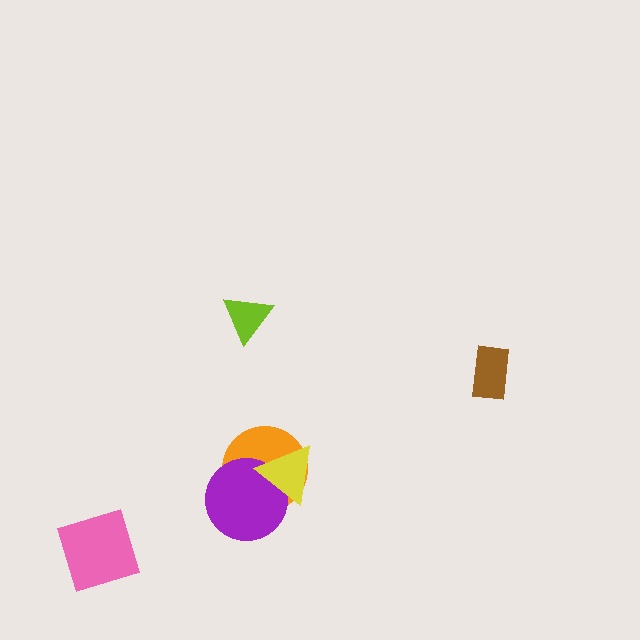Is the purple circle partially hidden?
Yes, it is partially covered by another shape.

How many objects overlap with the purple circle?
2 objects overlap with the purple circle.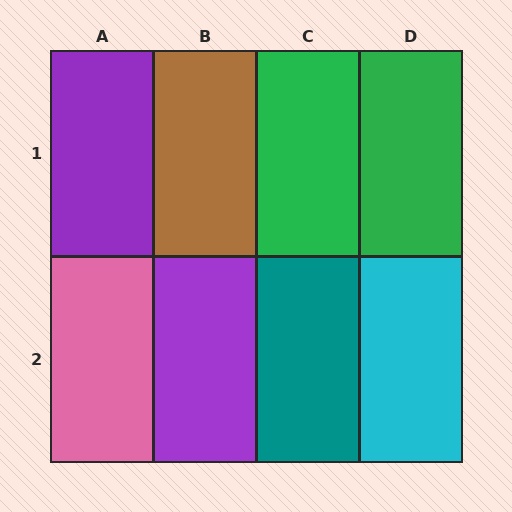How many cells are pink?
1 cell is pink.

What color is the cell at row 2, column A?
Pink.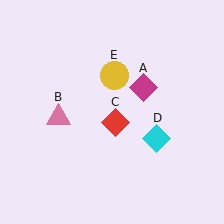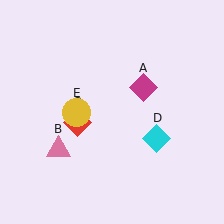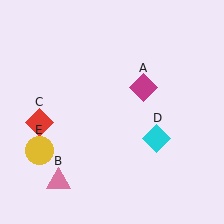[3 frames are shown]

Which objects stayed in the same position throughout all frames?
Magenta diamond (object A) and cyan diamond (object D) remained stationary.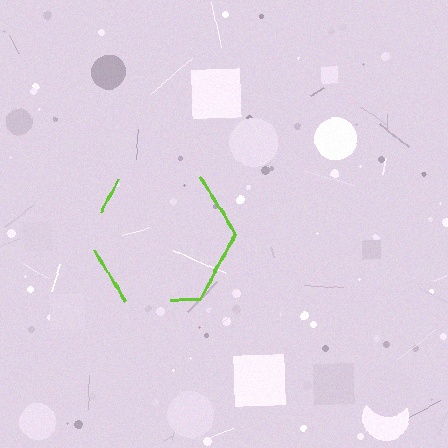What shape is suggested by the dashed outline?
The dashed outline suggests a hexagon.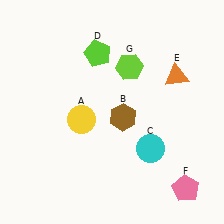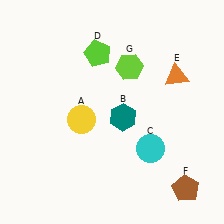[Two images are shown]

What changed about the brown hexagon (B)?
In Image 1, B is brown. In Image 2, it changed to teal.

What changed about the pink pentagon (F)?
In Image 1, F is pink. In Image 2, it changed to brown.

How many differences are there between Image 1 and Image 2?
There are 2 differences between the two images.